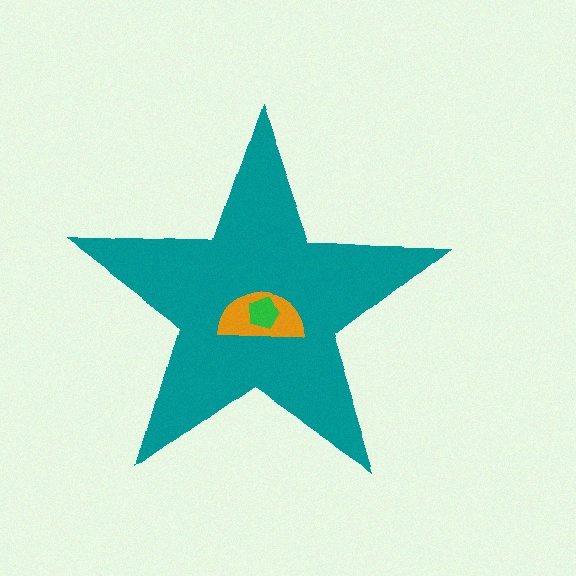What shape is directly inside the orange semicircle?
The green pentagon.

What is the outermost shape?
The teal star.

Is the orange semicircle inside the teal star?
Yes.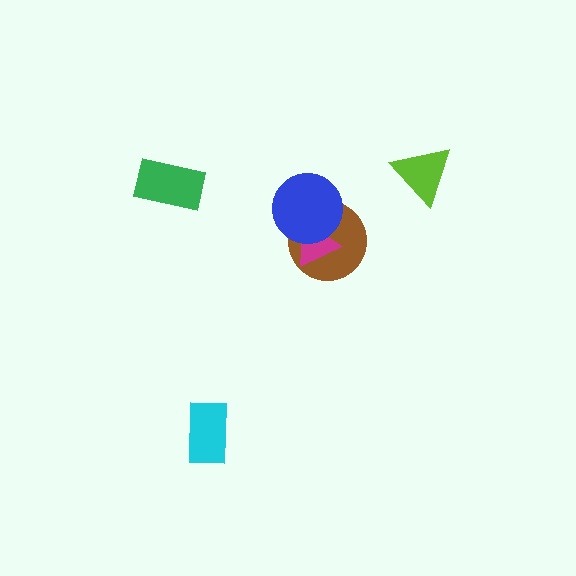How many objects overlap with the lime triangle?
0 objects overlap with the lime triangle.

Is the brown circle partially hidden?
Yes, it is partially covered by another shape.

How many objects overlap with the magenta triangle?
2 objects overlap with the magenta triangle.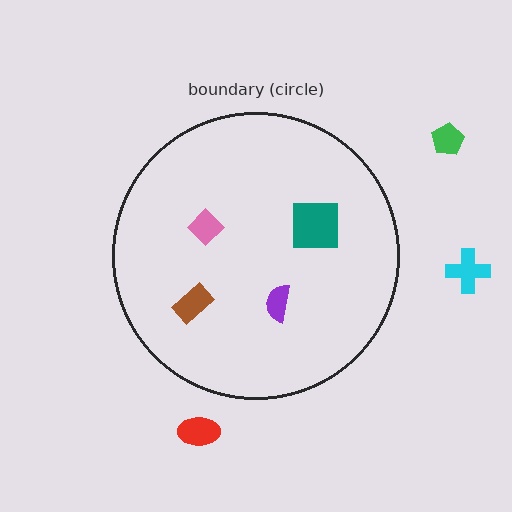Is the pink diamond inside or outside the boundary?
Inside.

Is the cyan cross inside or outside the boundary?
Outside.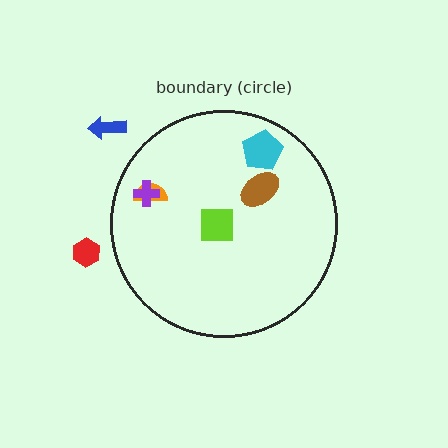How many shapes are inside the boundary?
5 inside, 2 outside.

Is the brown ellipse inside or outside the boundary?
Inside.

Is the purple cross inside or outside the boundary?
Inside.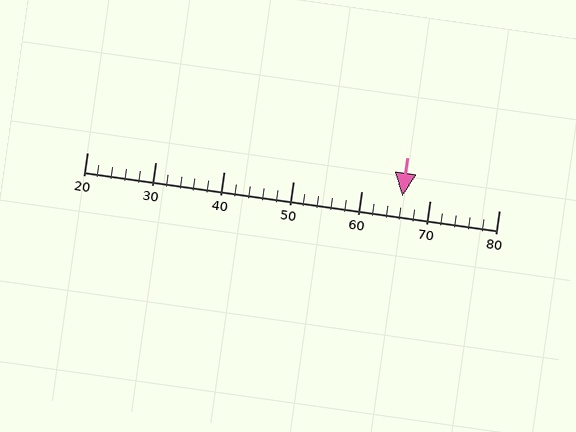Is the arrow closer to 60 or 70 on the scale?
The arrow is closer to 70.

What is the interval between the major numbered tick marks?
The major tick marks are spaced 10 units apart.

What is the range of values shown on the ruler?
The ruler shows values from 20 to 80.